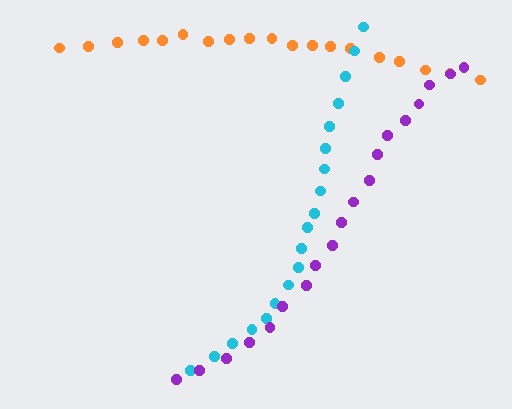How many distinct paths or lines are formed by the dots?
There are 3 distinct paths.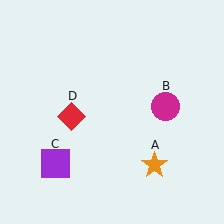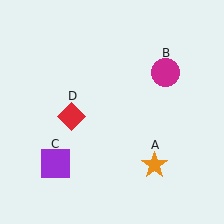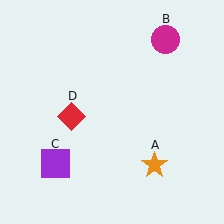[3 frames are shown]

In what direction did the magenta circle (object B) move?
The magenta circle (object B) moved up.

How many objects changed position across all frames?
1 object changed position: magenta circle (object B).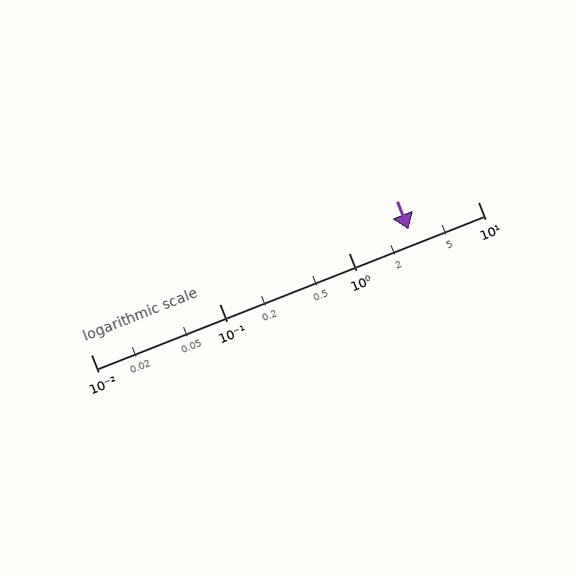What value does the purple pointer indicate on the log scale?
The pointer indicates approximately 2.9.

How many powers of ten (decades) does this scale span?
The scale spans 3 decades, from 0.01 to 10.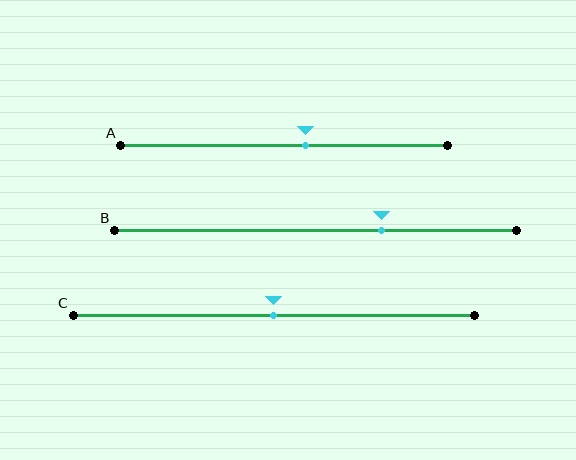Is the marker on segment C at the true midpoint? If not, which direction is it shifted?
Yes, the marker on segment C is at the true midpoint.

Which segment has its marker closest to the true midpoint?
Segment C has its marker closest to the true midpoint.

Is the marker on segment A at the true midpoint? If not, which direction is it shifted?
No, the marker on segment A is shifted to the right by about 7% of the segment length.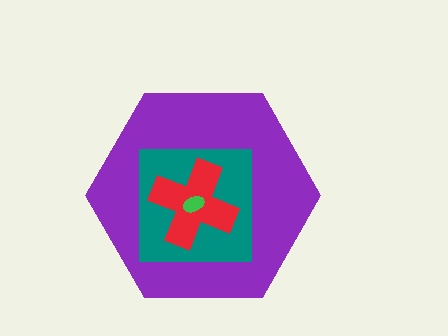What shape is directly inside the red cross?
The green ellipse.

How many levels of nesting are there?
4.